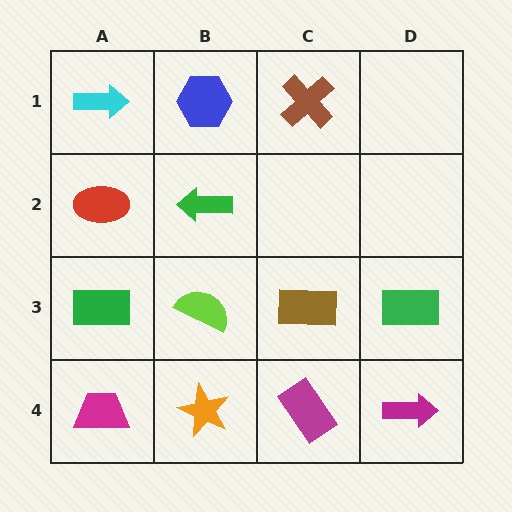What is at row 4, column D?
A magenta arrow.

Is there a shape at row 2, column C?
No, that cell is empty.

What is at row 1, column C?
A brown cross.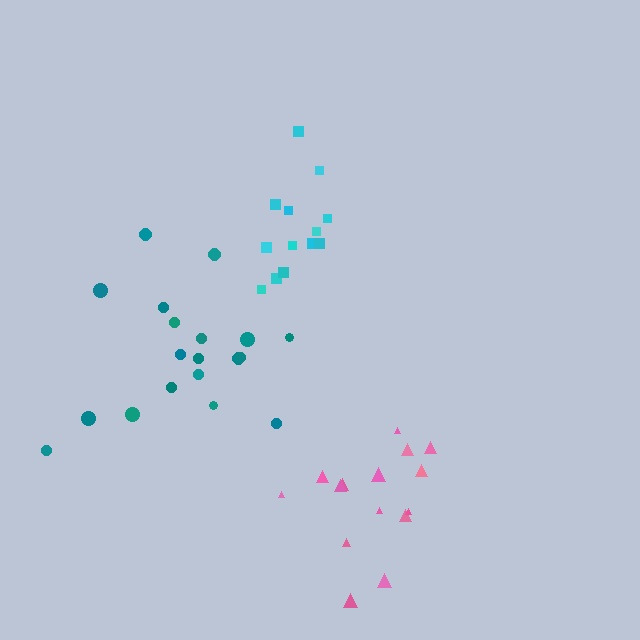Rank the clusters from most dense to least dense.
cyan, teal, pink.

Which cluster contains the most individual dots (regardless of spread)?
Teal (19).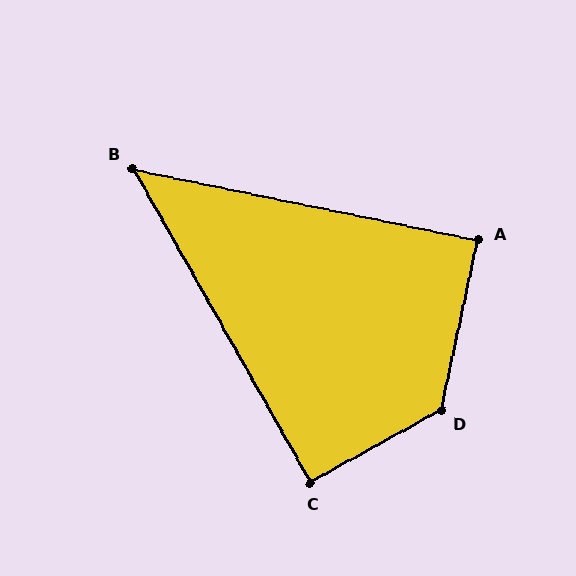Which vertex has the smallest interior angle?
B, at approximately 49 degrees.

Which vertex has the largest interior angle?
D, at approximately 131 degrees.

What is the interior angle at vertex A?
Approximately 89 degrees (approximately right).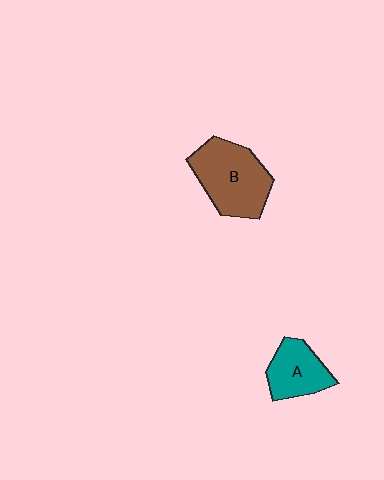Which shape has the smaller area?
Shape A (teal).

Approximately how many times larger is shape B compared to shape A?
Approximately 1.6 times.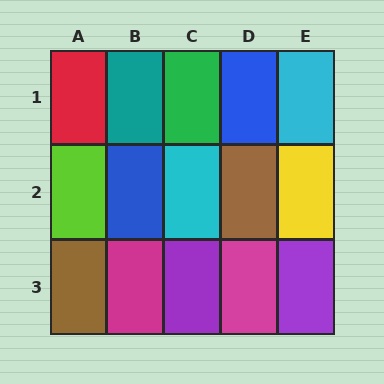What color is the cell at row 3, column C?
Purple.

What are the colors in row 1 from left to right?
Red, teal, green, blue, cyan.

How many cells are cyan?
2 cells are cyan.